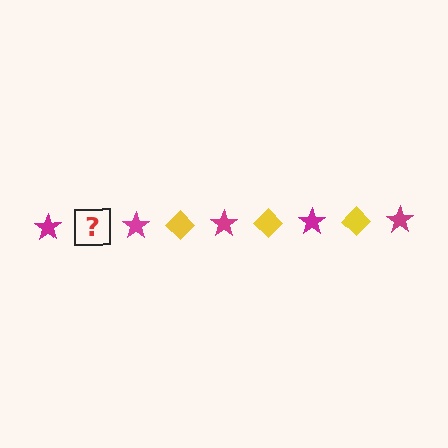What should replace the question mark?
The question mark should be replaced with a yellow diamond.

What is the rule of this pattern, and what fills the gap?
The rule is that the pattern alternates between magenta star and yellow diamond. The gap should be filled with a yellow diamond.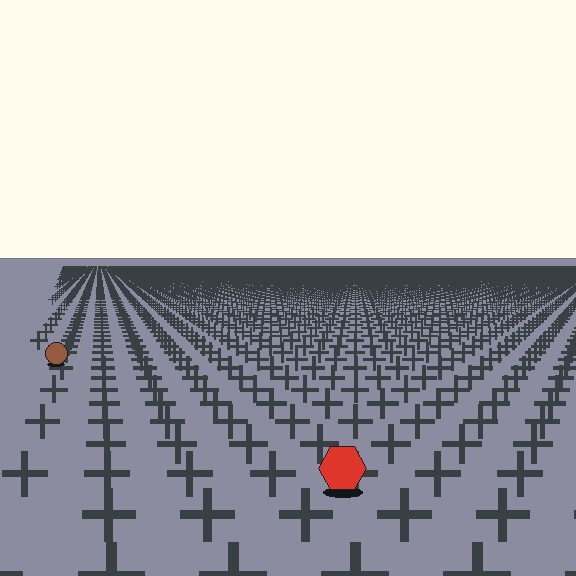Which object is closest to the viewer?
The red hexagon is closest. The texture marks near it are larger and more spread out.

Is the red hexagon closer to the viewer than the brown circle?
Yes. The red hexagon is closer — you can tell from the texture gradient: the ground texture is coarser near it.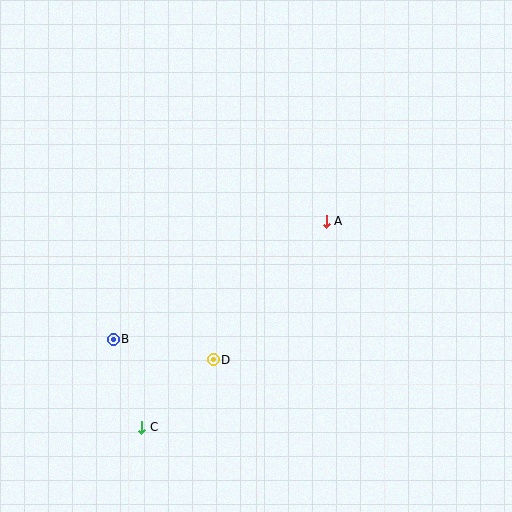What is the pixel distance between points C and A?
The distance between C and A is 276 pixels.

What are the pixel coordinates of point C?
Point C is at (142, 427).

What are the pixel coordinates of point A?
Point A is at (326, 221).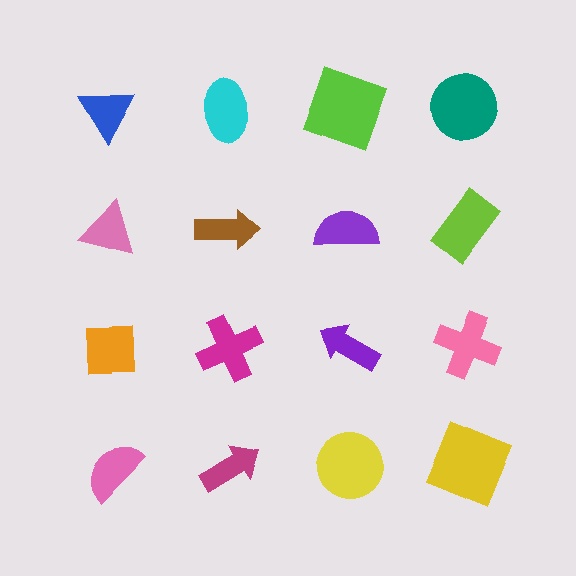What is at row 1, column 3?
A lime square.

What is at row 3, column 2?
A magenta cross.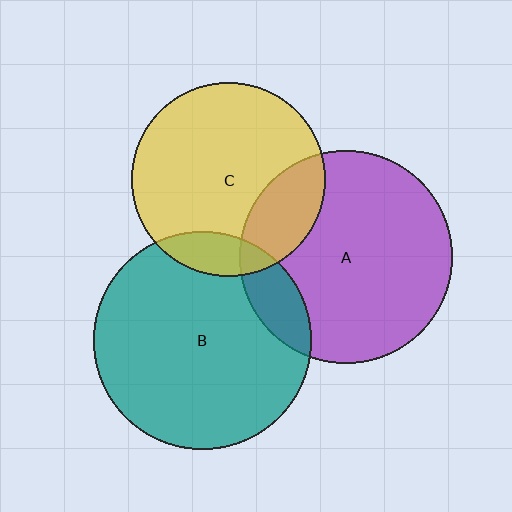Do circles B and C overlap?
Yes.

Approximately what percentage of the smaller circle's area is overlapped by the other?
Approximately 15%.